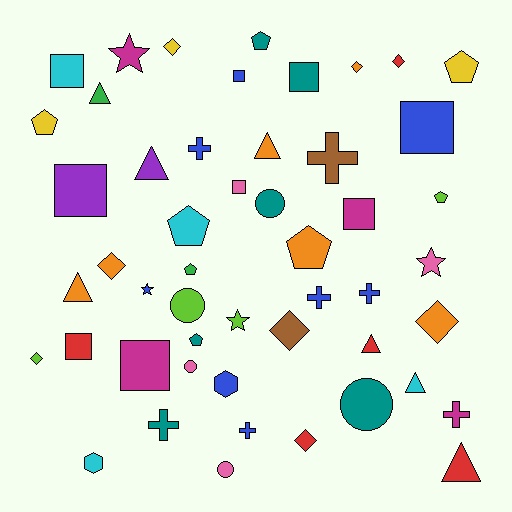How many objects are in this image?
There are 50 objects.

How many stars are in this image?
There are 4 stars.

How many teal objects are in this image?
There are 6 teal objects.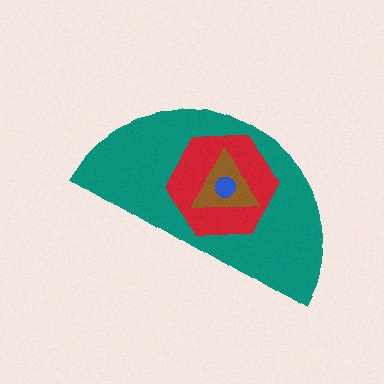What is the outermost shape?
The teal semicircle.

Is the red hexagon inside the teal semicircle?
Yes.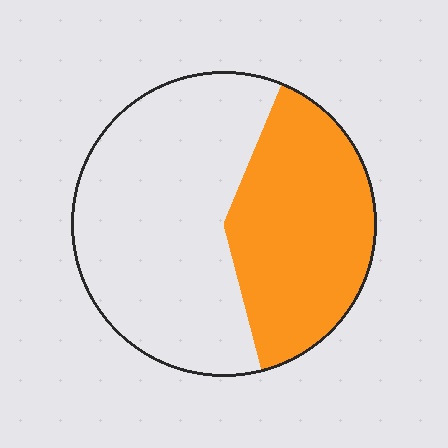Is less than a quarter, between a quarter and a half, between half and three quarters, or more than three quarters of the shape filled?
Between a quarter and a half.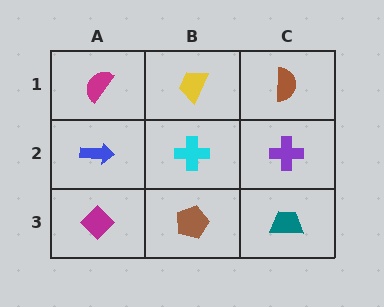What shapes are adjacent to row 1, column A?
A blue arrow (row 2, column A), a yellow trapezoid (row 1, column B).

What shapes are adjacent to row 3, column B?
A cyan cross (row 2, column B), a magenta diamond (row 3, column A), a teal trapezoid (row 3, column C).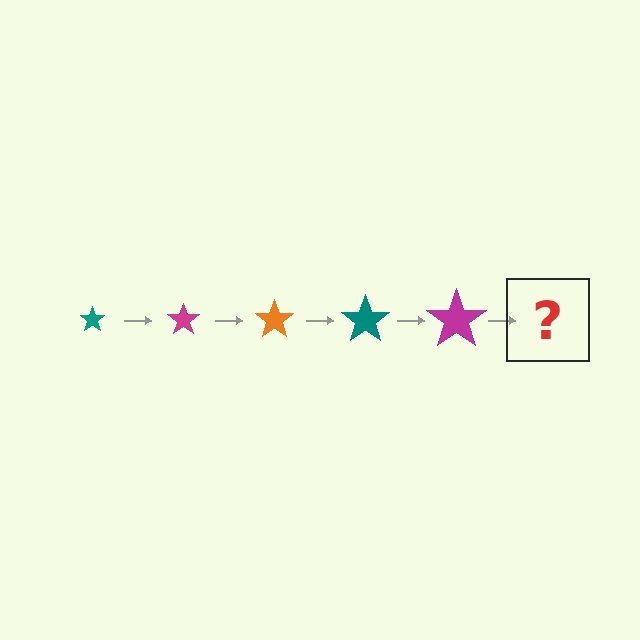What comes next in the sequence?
The next element should be an orange star, larger than the previous one.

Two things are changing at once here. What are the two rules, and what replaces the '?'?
The two rules are that the star grows larger each step and the color cycles through teal, magenta, and orange. The '?' should be an orange star, larger than the previous one.